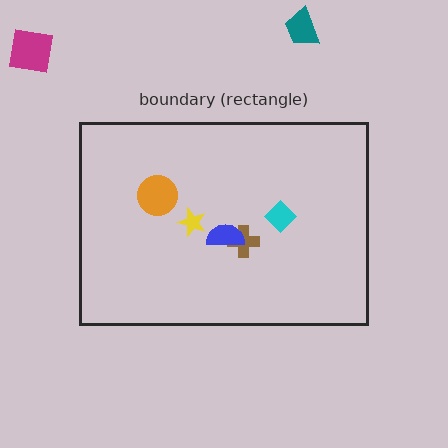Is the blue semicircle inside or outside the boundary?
Inside.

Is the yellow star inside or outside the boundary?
Inside.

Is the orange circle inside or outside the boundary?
Inside.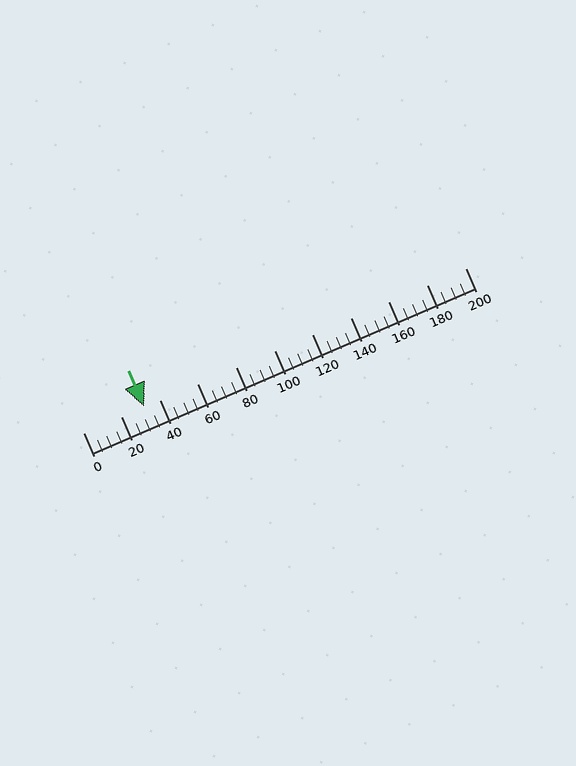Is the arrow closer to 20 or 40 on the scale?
The arrow is closer to 40.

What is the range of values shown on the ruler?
The ruler shows values from 0 to 200.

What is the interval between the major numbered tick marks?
The major tick marks are spaced 20 units apart.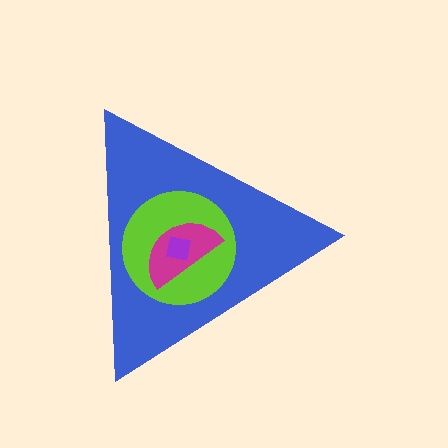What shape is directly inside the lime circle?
The magenta semicircle.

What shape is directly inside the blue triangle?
The lime circle.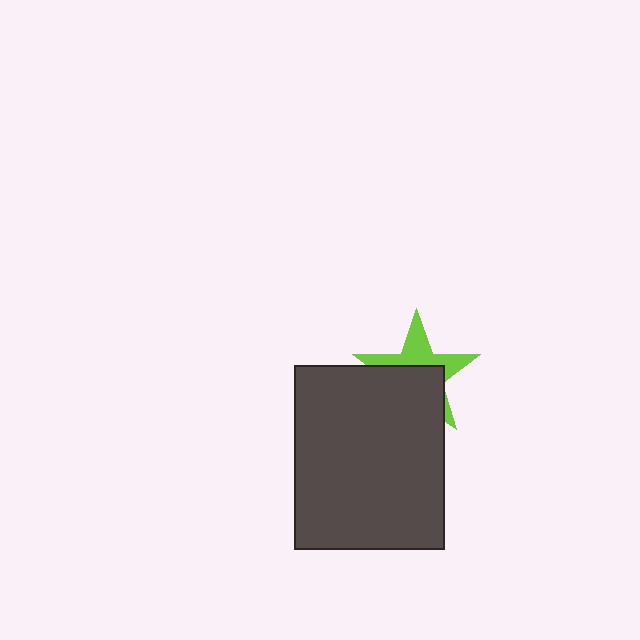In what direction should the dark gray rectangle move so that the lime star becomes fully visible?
The dark gray rectangle should move down. That is the shortest direction to clear the overlap and leave the lime star fully visible.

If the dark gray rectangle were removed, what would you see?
You would see the complete lime star.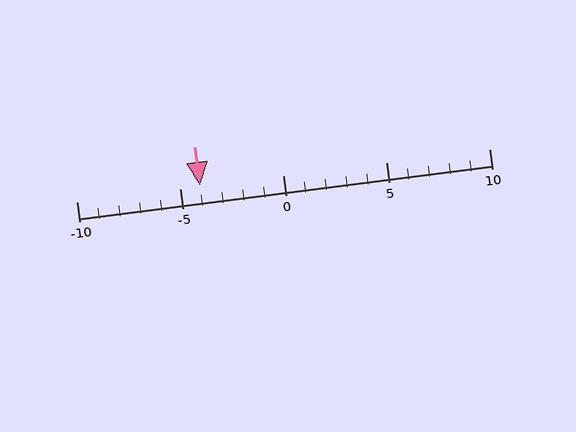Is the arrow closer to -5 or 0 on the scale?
The arrow is closer to -5.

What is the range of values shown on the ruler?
The ruler shows values from -10 to 10.